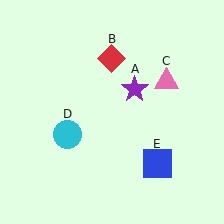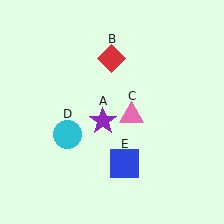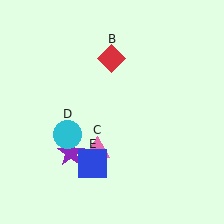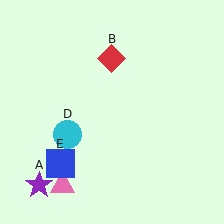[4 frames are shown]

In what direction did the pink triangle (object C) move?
The pink triangle (object C) moved down and to the left.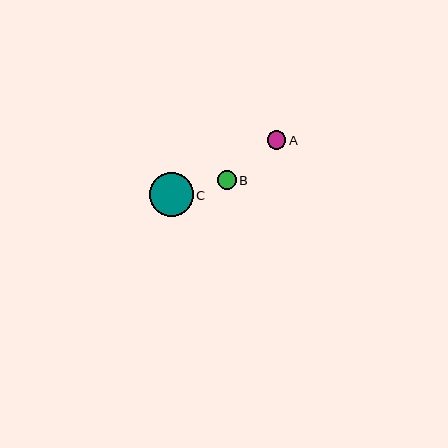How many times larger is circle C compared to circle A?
Circle C is approximately 2.4 times the size of circle A.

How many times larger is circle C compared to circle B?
Circle C is approximately 2.3 times the size of circle B.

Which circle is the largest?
Circle C is the largest with a size of approximately 44 pixels.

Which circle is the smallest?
Circle A is the smallest with a size of approximately 18 pixels.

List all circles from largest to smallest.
From largest to smallest: C, B, A.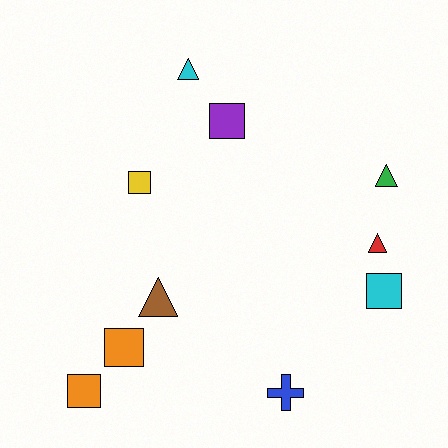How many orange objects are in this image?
There are 2 orange objects.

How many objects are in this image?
There are 10 objects.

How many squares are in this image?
There are 5 squares.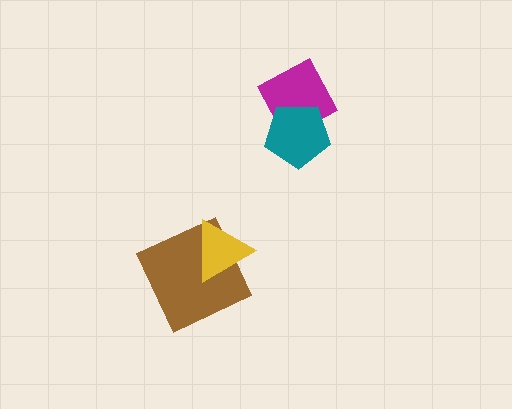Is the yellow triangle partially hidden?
No, no other shape covers it.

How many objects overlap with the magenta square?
1 object overlaps with the magenta square.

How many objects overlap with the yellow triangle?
1 object overlaps with the yellow triangle.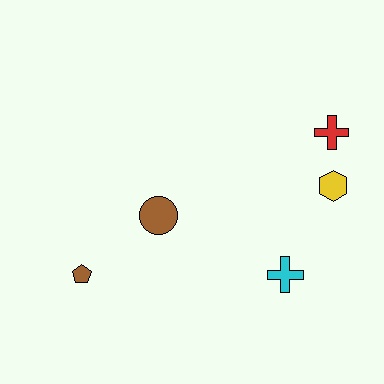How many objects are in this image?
There are 5 objects.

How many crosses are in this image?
There are 2 crosses.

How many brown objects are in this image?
There are 2 brown objects.